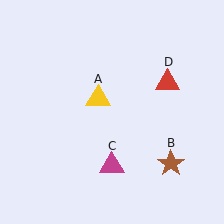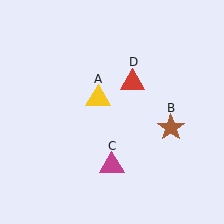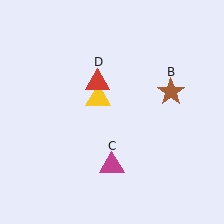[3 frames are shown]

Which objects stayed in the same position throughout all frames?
Yellow triangle (object A) and magenta triangle (object C) remained stationary.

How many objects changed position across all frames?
2 objects changed position: brown star (object B), red triangle (object D).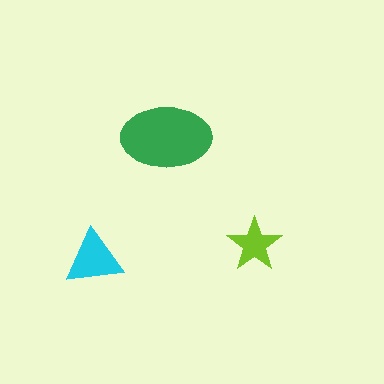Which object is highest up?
The green ellipse is topmost.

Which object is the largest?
The green ellipse.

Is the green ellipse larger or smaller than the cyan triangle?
Larger.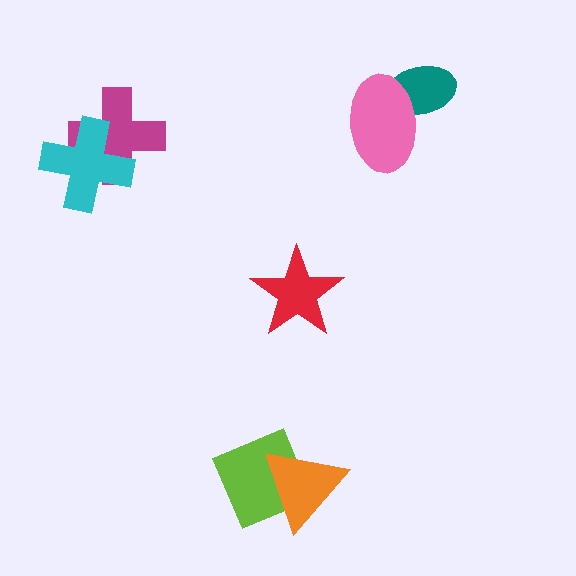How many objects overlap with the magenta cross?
1 object overlaps with the magenta cross.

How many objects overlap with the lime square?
1 object overlaps with the lime square.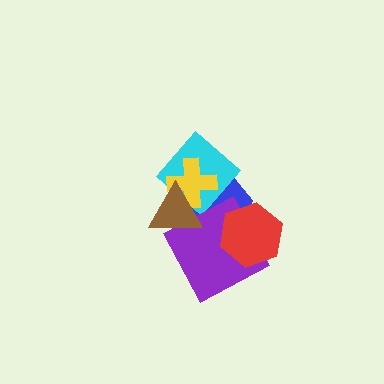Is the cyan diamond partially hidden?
Yes, it is partially covered by another shape.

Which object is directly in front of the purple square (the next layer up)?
The brown triangle is directly in front of the purple square.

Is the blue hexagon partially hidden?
Yes, it is partially covered by another shape.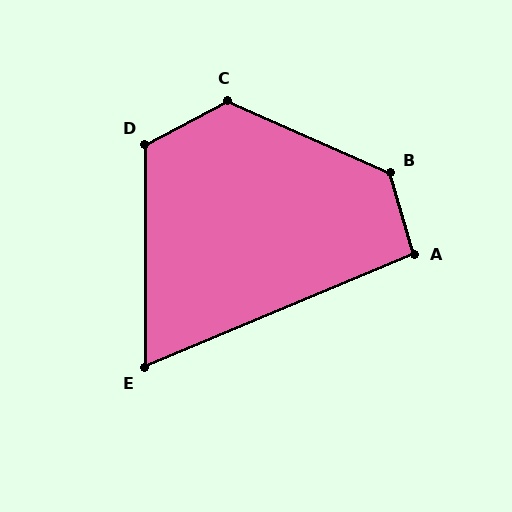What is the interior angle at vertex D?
Approximately 118 degrees (obtuse).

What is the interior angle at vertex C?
Approximately 128 degrees (obtuse).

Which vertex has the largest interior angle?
B, at approximately 130 degrees.